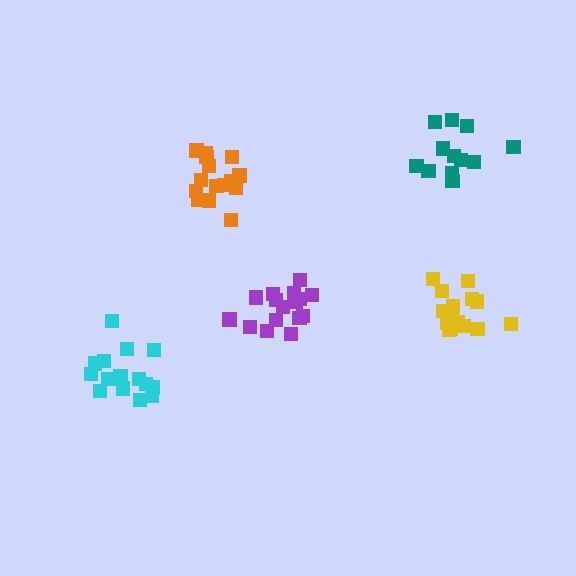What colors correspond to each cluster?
The clusters are colored: cyan, purple, orange, teal, yellow.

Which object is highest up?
The teal cluster is topmost.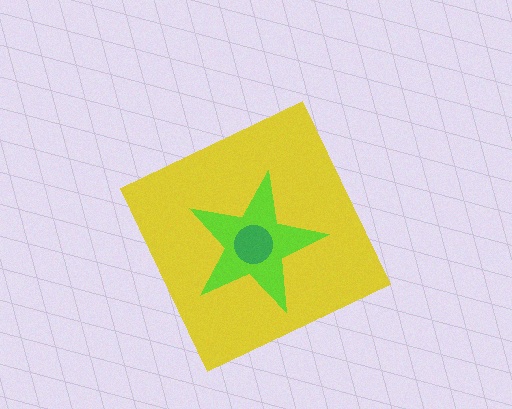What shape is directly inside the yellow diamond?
The lime star.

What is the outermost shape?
The yellow diamond.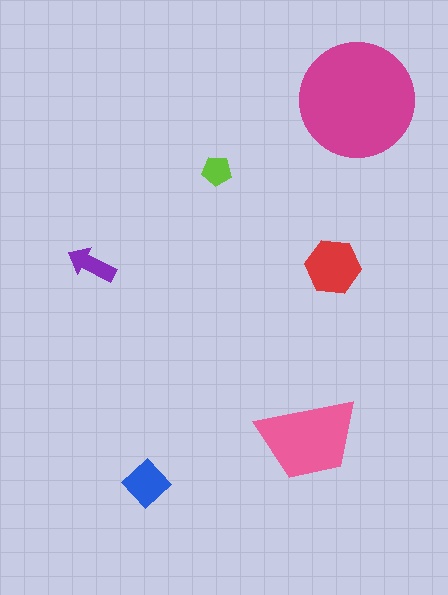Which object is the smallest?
The lime pentagon.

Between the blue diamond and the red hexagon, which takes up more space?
The red hexagon.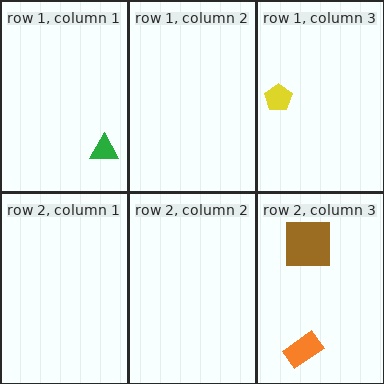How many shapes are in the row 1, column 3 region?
1.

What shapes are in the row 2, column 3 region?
The orange rectangle, the brown square.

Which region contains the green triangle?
The row 1, column 1 region.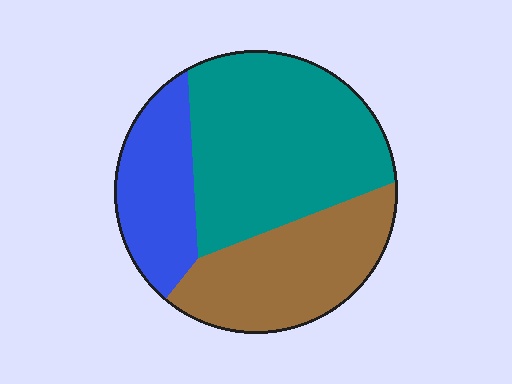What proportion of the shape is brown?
Brown covers around 30% of the shape.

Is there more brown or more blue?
Brown.